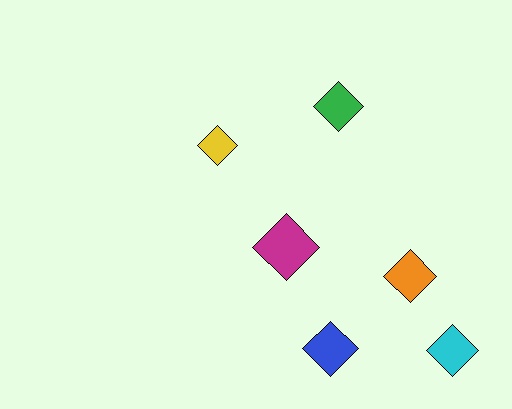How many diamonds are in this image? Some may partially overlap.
There are 6 diamonds.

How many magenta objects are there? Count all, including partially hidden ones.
There is 1 magenta object.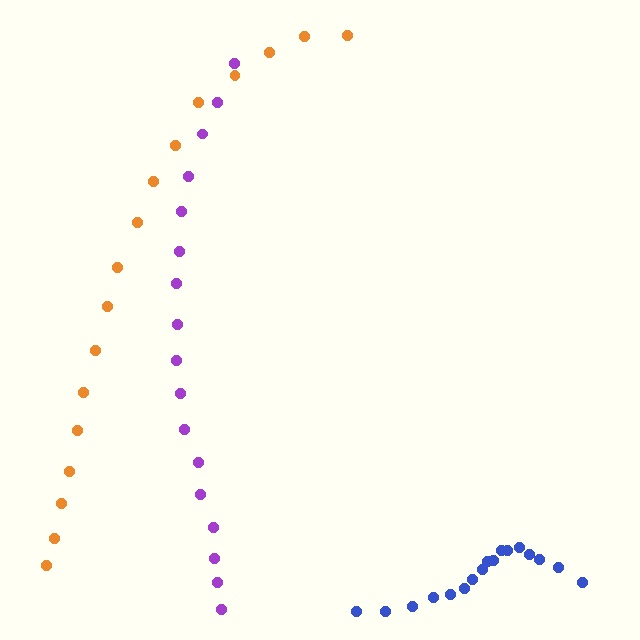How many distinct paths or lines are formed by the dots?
There are 3 distinct paths.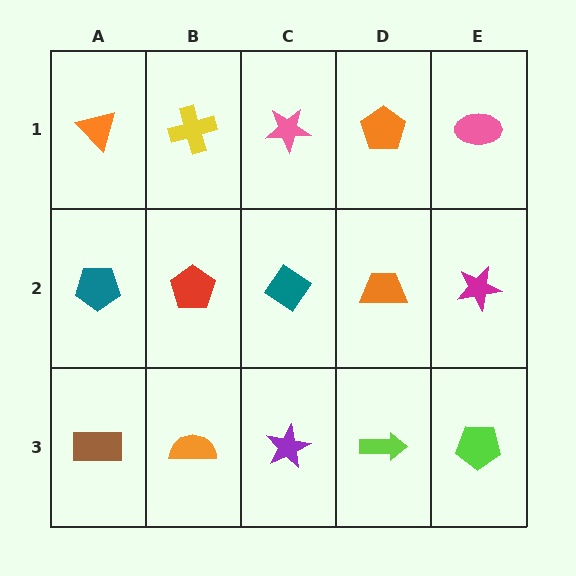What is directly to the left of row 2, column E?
An orange trapezoid.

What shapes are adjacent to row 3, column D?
An orange trapezoid (row 2, column D), a purple star (row 3, column C), a lime pentagon (row 3, column E).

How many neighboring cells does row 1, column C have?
3.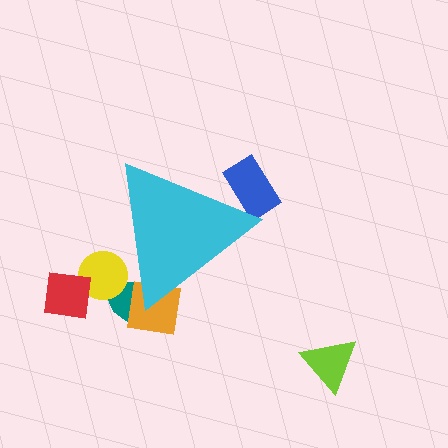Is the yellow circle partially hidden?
Yes, the yellow circle is partially hidden behind the cyan triangle.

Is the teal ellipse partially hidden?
Yes, the teal ellipse is partially hidden behind the cyan triangle.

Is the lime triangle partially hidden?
No, the lime triangle is fully visible.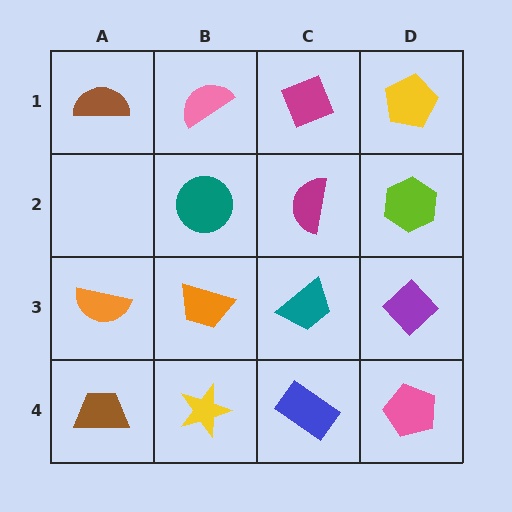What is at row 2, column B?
A teal circle.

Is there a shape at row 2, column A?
No, that cell is empty.